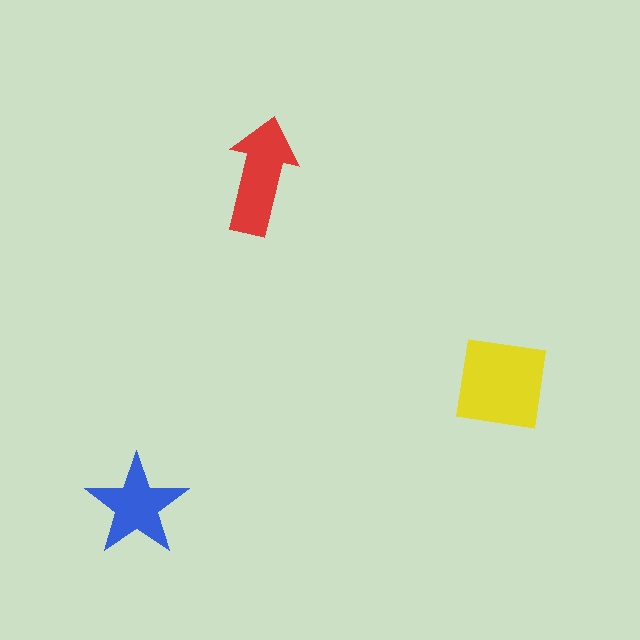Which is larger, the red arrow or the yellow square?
The yellow square.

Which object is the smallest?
The blue star.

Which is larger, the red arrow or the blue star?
The red arrow.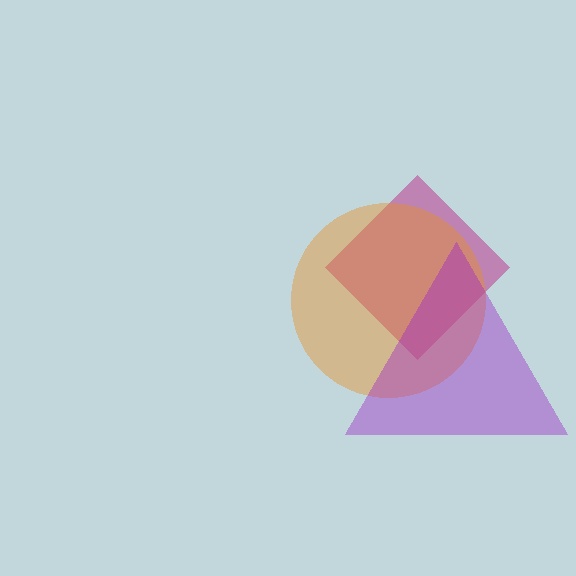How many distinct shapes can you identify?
There are 3 distinct shapes: a magenta diamond, an orange circle, a purple triangle.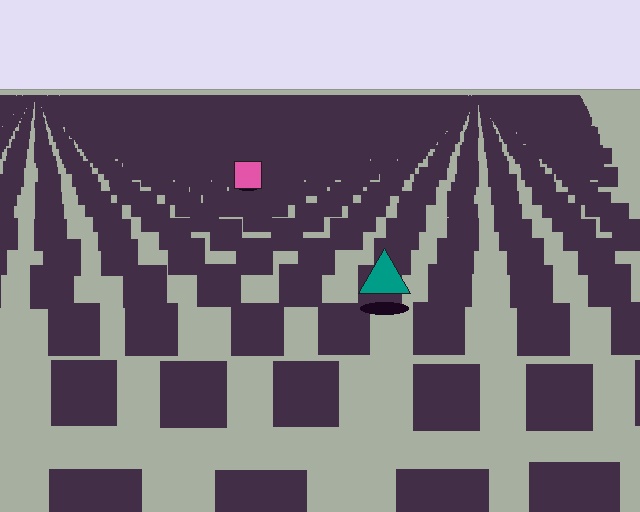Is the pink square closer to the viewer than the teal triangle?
No. The teal triangle is closer — you can tell from the texture gradient: the ground texture is coarser near it.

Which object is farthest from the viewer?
The pink square is farthest from the viewer. It appears smaller and the ground texture around it is denser.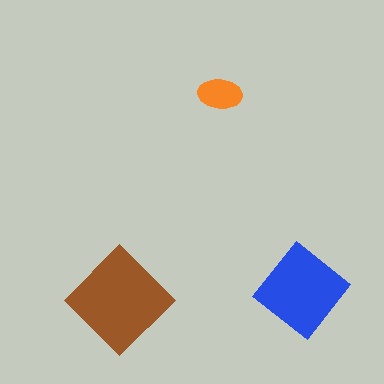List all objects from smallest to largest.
The orange ellipse, the blue diamond, the brown diamond.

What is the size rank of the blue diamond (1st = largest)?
2nd.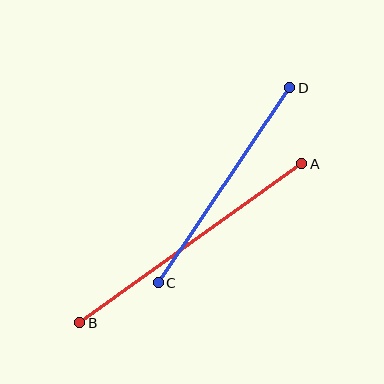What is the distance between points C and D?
The distance is approximately 235 pixels.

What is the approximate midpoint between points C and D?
The midpoint is at approximately (224, 185) pixels.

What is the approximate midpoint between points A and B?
The midpoint is at approximately (191, 243) pixels.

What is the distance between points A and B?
The distance is approximately 273 pixels.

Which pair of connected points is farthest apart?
Points A and B are farthest apart.